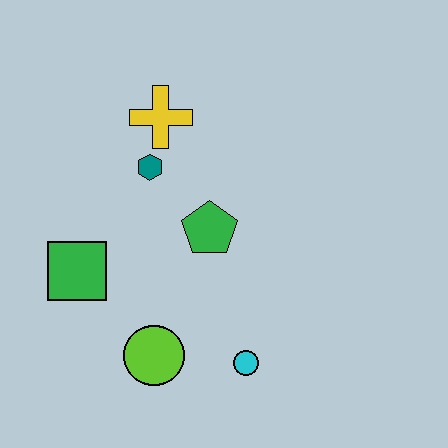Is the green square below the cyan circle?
No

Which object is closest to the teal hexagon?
The yellow cross is closest to the teal hexagon.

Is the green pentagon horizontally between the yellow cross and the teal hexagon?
No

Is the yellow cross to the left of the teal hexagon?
No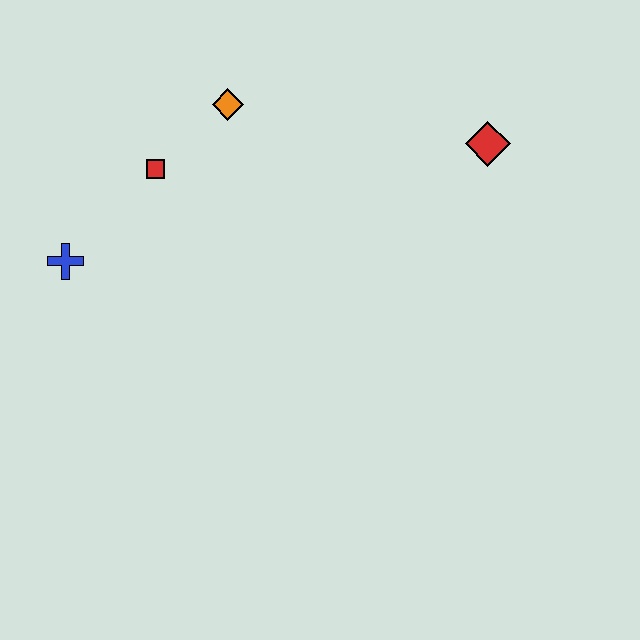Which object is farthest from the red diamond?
The blue cross is farthest from the red diamond.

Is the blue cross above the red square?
No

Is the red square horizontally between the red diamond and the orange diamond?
No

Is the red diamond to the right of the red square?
Yes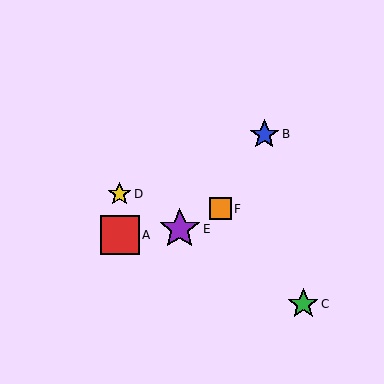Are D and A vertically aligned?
Yes, both are at x≈120.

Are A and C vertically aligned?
No, A is at x≈120 and C is at x≈303.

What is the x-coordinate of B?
Object B is at x≈264.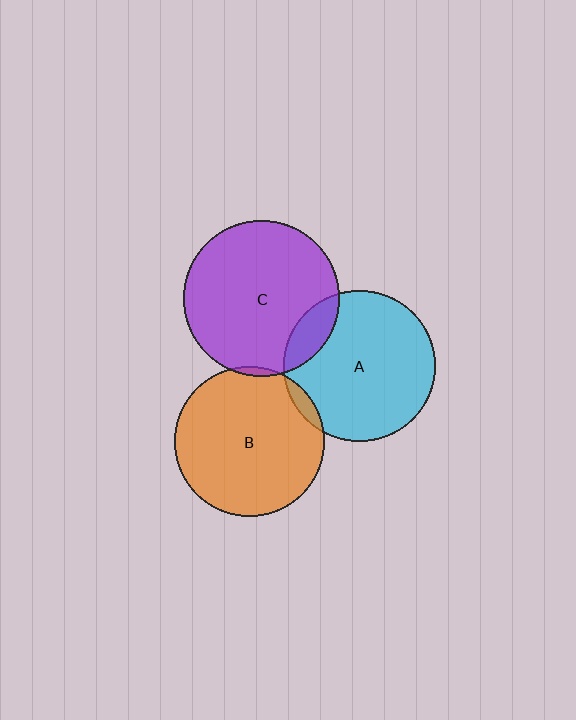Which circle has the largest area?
Circle C (purple).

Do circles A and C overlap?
Yes.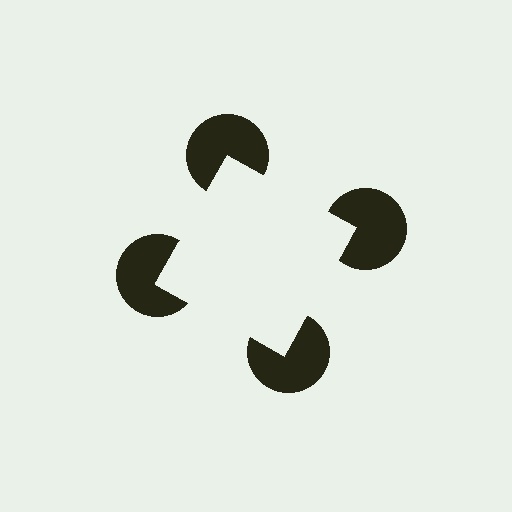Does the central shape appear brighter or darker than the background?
It typically appears slightly brighter than the background, even though no actual brightness change is drawn.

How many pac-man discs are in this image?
There are 4 — one at each vertex of the illusory square.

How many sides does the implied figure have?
4 sides.